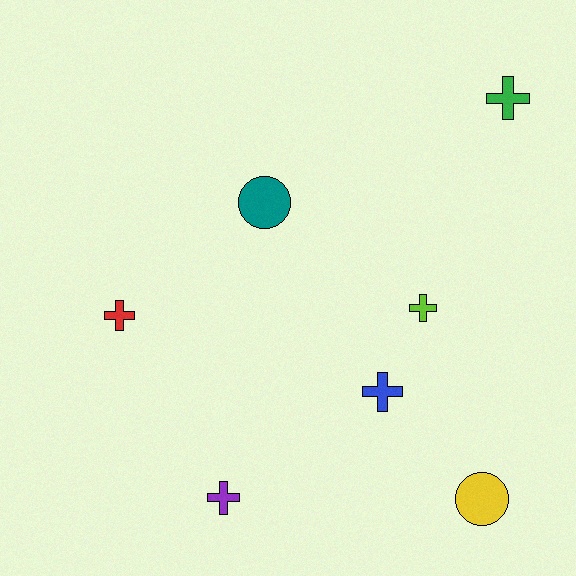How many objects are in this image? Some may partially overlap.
There are 7 objects.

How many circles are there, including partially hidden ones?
There are 2 circles.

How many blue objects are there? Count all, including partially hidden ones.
There is 1 blue object.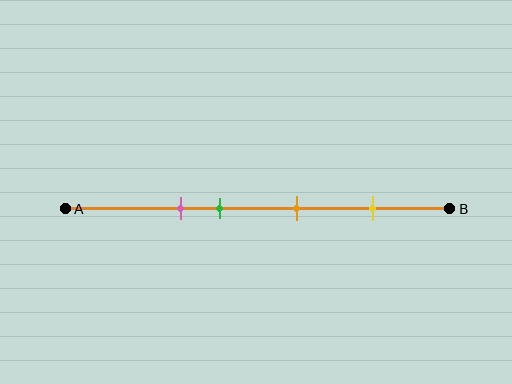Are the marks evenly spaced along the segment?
No, the marks are not evenly spaced.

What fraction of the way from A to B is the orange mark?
The orange mark is approximately 60% (0.6) of the way from A to B.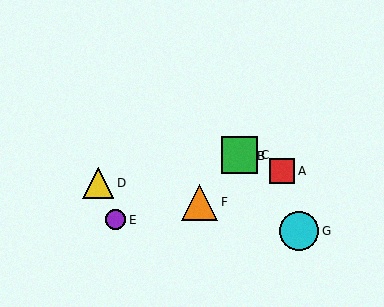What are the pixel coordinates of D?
Object D is at (98, 183).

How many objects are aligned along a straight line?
3 objects (A, B, C) are aligned along a straight line.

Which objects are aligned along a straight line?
Objects A, B, C are aligned along a straight line.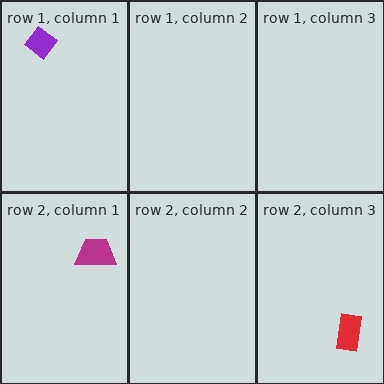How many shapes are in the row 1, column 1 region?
1.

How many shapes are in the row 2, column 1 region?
1.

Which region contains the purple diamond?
The row 1, column 1 region.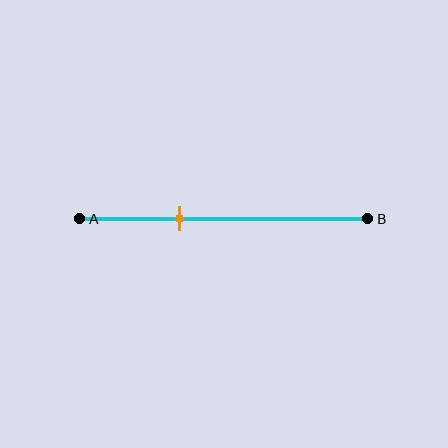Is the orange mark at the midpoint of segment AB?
No, the mark is at about 35% from A, not at the 50% midpoint.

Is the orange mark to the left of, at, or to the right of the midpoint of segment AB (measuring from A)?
The orange mark is to the left of the midpoint of segment AB.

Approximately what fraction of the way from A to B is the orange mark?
The orange mark is approximately 35% of the way from A to B.